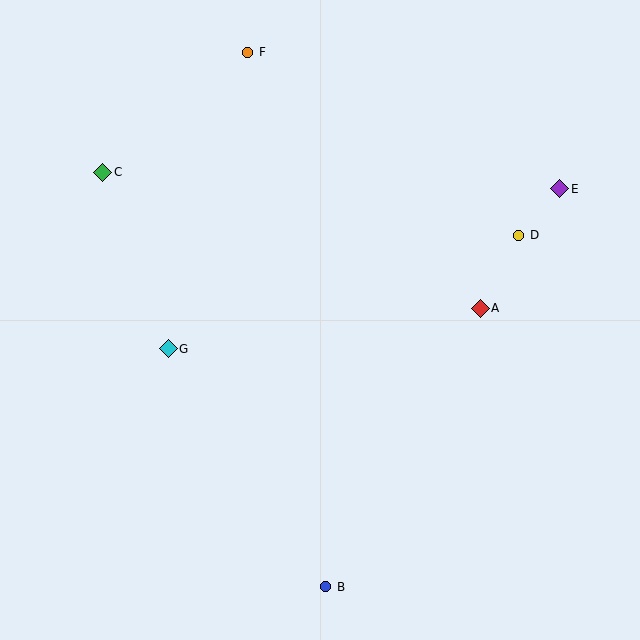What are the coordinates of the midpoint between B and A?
The midpoint between B and A is at (403, 448).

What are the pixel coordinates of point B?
Point B is at (326, 587).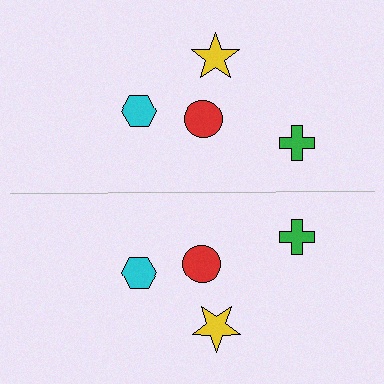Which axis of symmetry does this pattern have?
The pattern has a horizontal axis of symmetry running through the center of the image.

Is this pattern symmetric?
Yes, this pattern has bilateral (reflection) symmetry.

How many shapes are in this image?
There are 8 shapes in this image.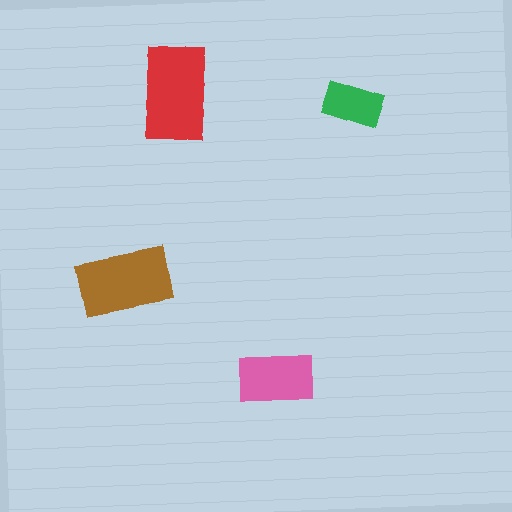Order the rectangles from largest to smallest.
the red one, the brown one, the pink one, the green one.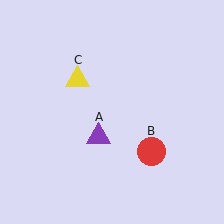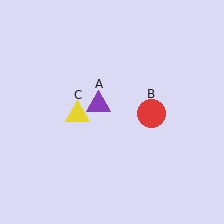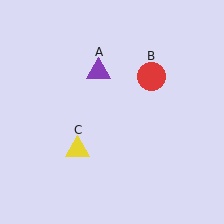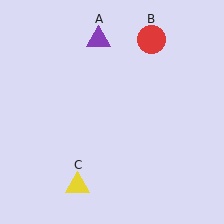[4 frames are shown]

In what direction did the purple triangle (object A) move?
The purple triangle (object A) moved up.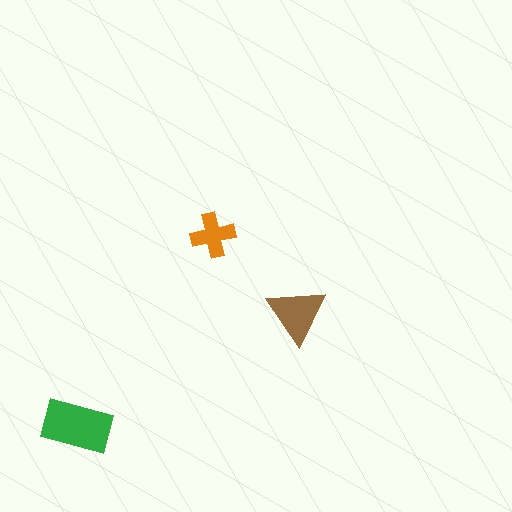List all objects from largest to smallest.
The green rectangle, the brown triangle, the orange cross.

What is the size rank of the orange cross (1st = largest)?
3rd.